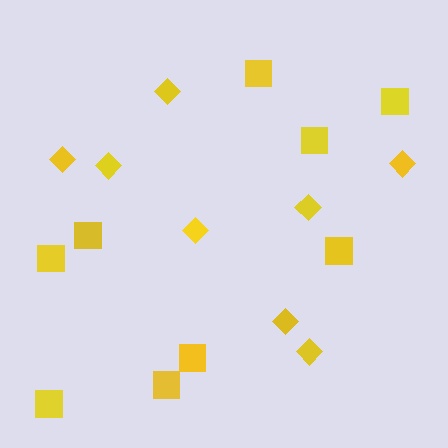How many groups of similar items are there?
There are 2 groups: one group of squares (9) and one group of diamonds (8).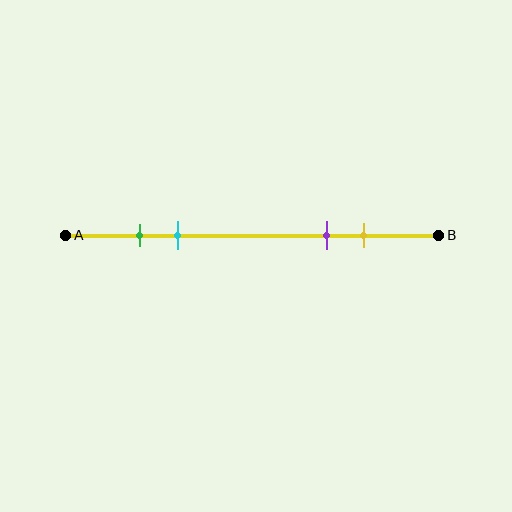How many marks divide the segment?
There are 4 marks dividing the segment.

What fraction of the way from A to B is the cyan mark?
The cyan mark is approximately 30% (0.3) of the way from A to B.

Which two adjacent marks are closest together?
The green and cyan marks are the closest adjacent pair.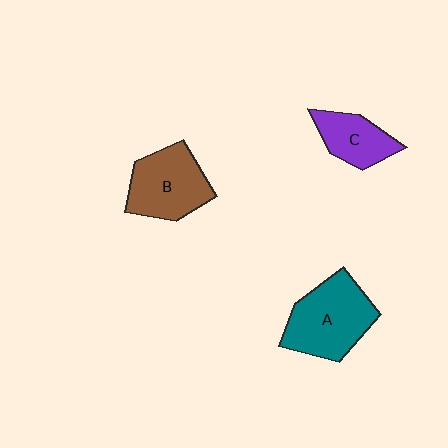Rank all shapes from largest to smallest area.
From largest to smallest: A (teal), B (brown), C (purple).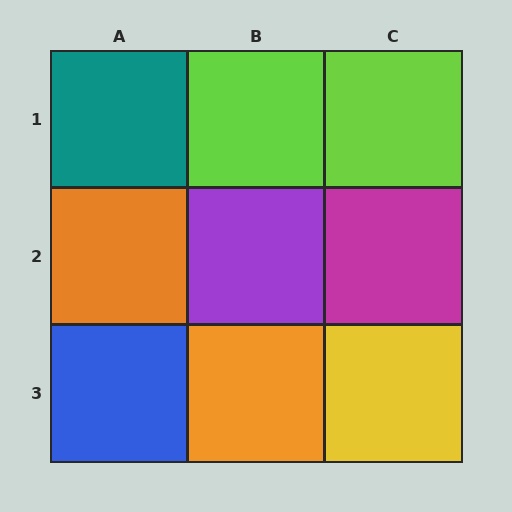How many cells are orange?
2 cells are orange.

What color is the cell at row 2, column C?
Magenta.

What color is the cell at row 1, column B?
Lime.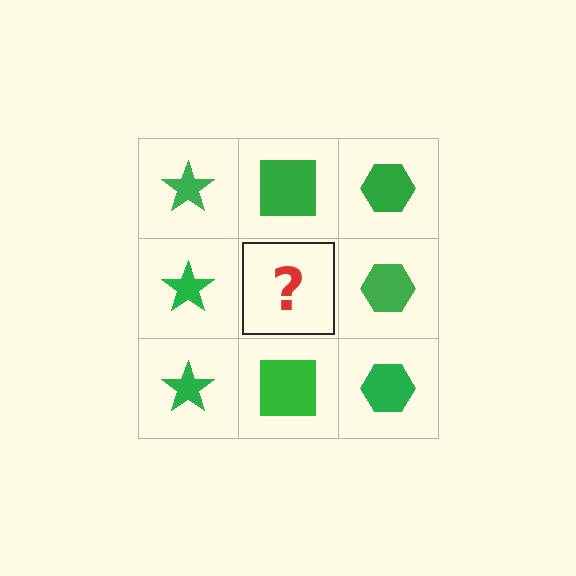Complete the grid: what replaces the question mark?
The question mark should be replaced with a green square.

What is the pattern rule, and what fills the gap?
The rule is that each column has a consistent shape. The gap should be filled with a green square.